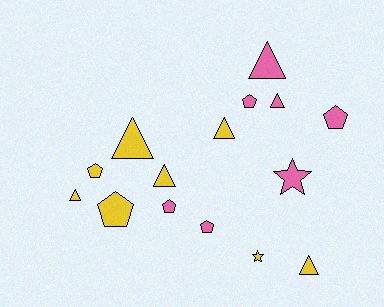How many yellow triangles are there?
There are 5 yellow triangles.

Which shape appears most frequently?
Triangle, with 7 objects.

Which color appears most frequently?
Yellow, with 8 objects.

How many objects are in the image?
There are 15 objects.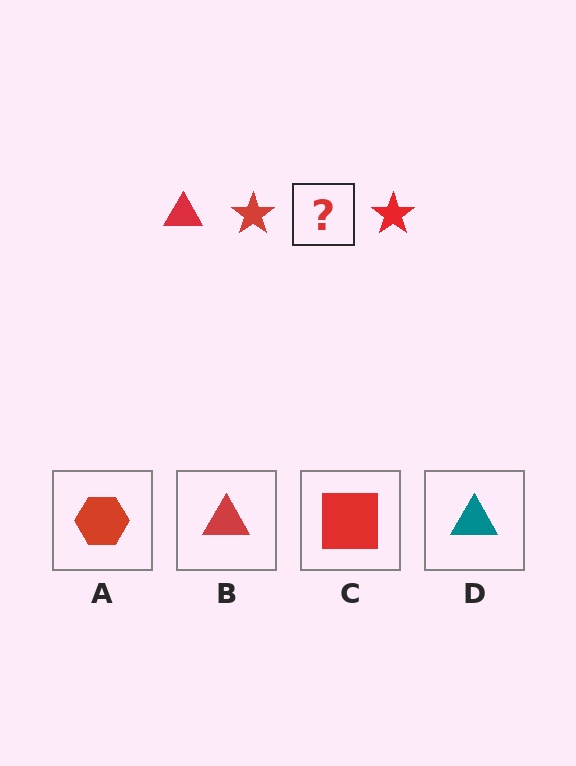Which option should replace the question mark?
Option B.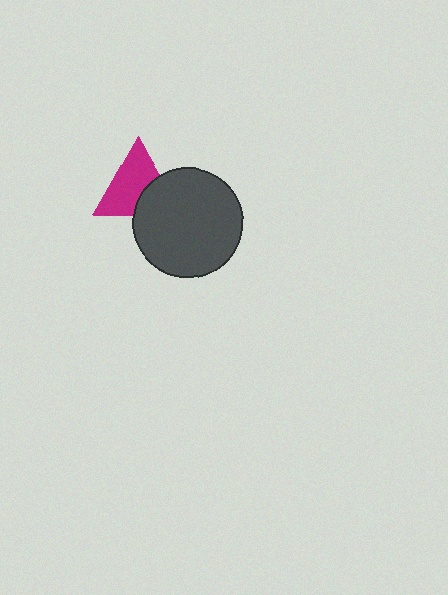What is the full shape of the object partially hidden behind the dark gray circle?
The partially hidden object is a magenta triangle.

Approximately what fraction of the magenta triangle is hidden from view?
Roughly 34% of the magenta triangle is hidden behind the dark gray circle.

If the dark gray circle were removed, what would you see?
You would see the complete magenta triangle.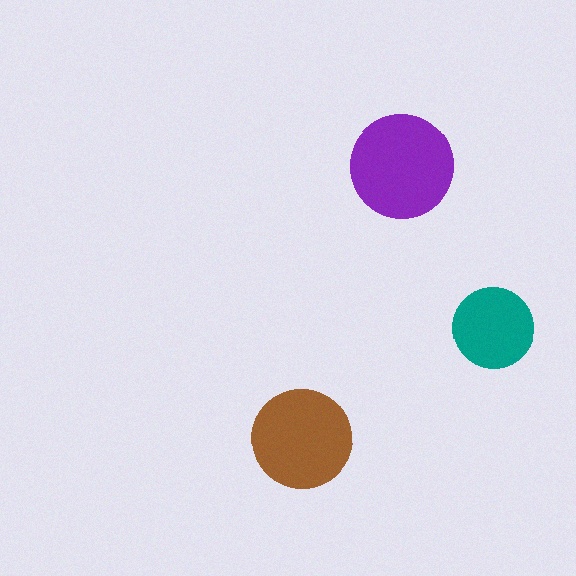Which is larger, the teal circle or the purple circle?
The purple one.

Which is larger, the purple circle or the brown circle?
The purple one.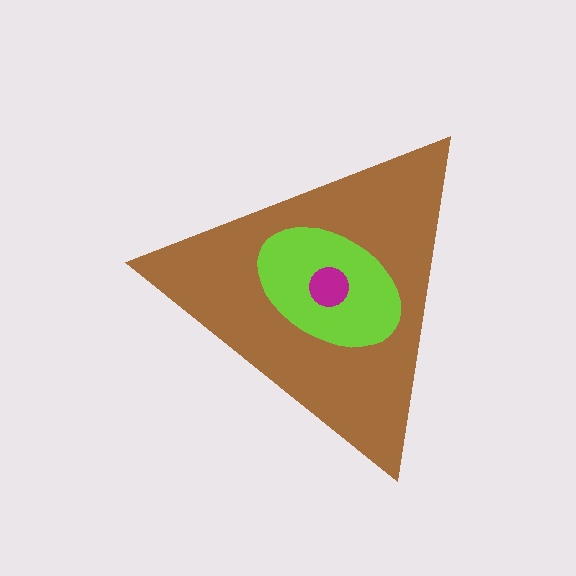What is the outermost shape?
The brown triangle.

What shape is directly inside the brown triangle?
The lime ellipse.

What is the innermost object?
The magenta circle.